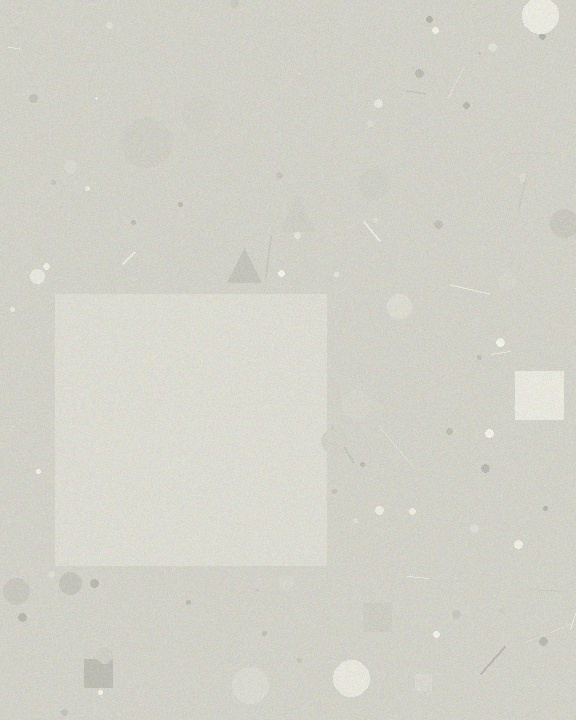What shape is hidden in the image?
A square is hidden in the image.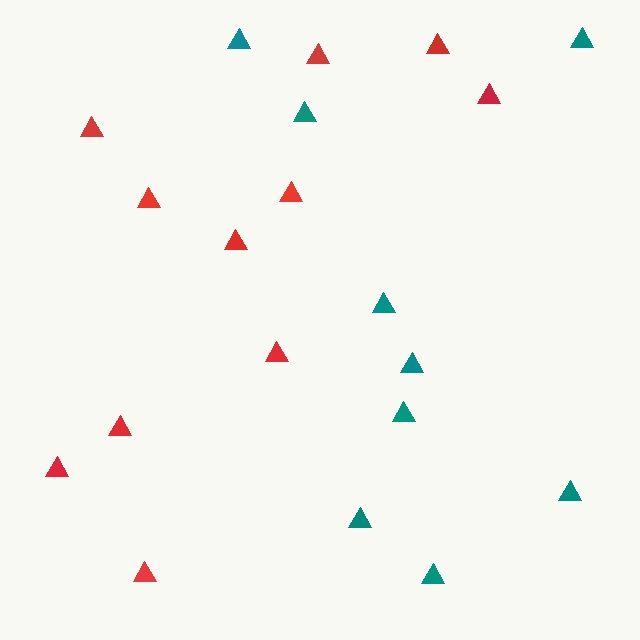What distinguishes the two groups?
There are 2 groups: one group of teal triangles (9) and one group of red triangles (11).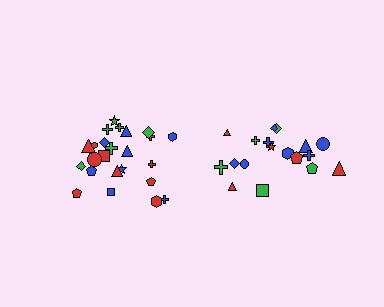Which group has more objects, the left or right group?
The left group.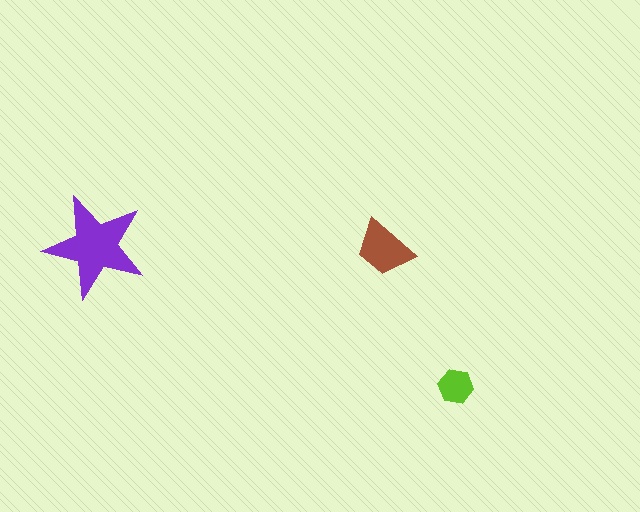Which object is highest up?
The purple star is topmost.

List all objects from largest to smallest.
The purple star, the brown trapezoid, the lime hexagon.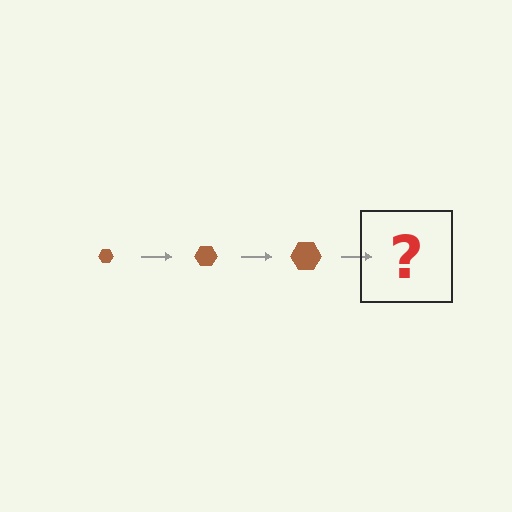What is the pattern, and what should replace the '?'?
The pattern is that the hexagon gets progressively larger each step. The '?' should be a brown hexagon, larger than the previous one.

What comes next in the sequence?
The next element should be a brown hexagon, larger than the previous one.